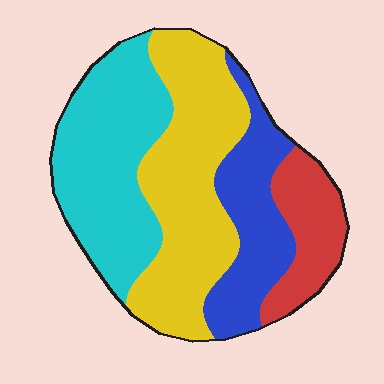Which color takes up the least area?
Red, at roughly 15%.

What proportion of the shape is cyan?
Cyan takes up about one third (1/3) of the shape.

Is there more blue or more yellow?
Yellow.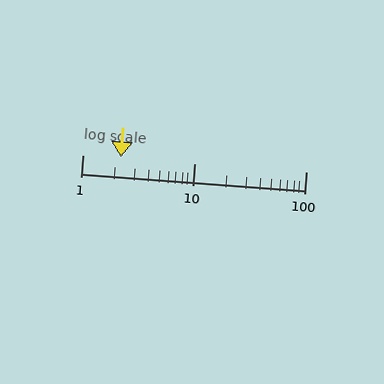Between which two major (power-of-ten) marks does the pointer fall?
The pointer is between 1 and 10.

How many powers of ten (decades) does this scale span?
The scale spans 2 decades, from 1 to 100.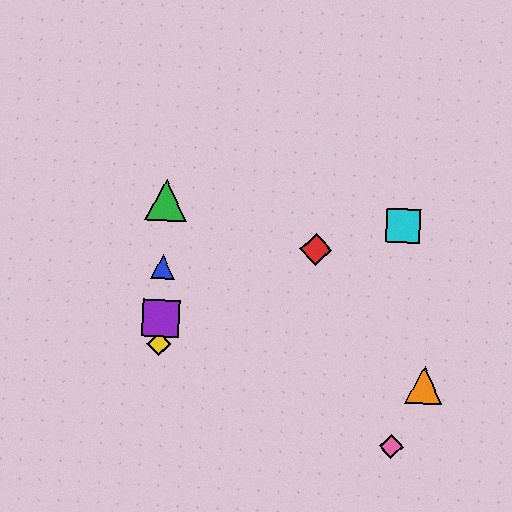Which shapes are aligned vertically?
The blue triangle, the green triangle, the yellow diamond, the purple square are aligned vertically.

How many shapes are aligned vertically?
4 shapes (the blue triangle, the green triangle, the yellow diamond, the purple square) are aligned vertically.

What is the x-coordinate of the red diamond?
The red diamond is at x≈316.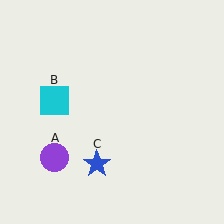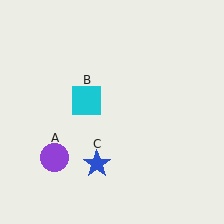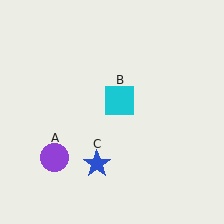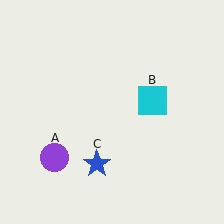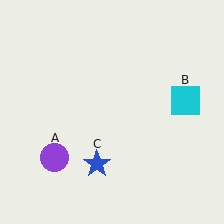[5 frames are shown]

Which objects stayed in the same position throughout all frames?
Purple circle (object A) and blue star (object C) remained stationary.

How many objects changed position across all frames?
1 object changed position: cyan square (object B).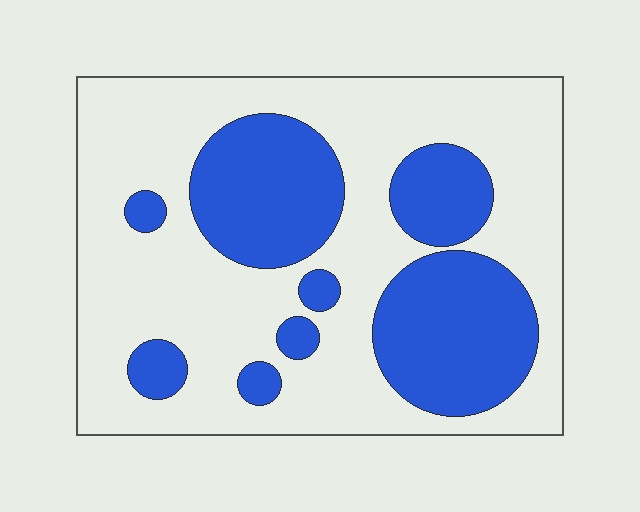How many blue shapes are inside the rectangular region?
8.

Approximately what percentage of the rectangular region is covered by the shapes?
Approximately 35%.